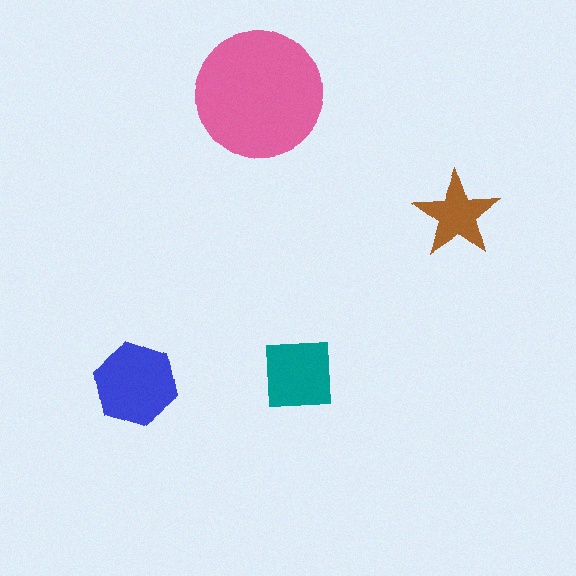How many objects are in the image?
There are 4 objects in the image.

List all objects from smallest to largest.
The brown star, the teal square, the blue hexagon, the pink circle.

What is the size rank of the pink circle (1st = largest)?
1st.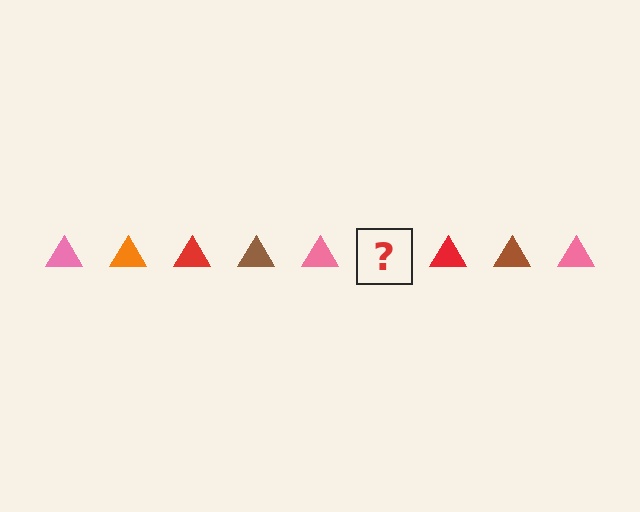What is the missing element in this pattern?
The missing element is an orange triangle.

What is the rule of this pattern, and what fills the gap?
The rule is that the pattern cycles through pink, orange, red, brown triangles. The gap should be filled with an orange triangle.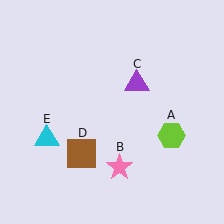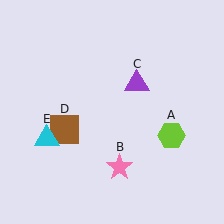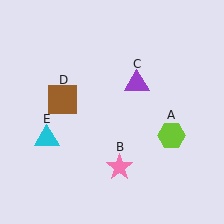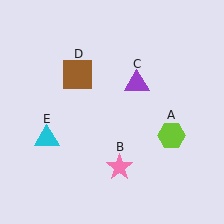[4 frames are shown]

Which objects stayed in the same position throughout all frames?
Lime hexagon (object A) and pink star (object B) and purple triangle (object C) and cyan triangle (object E) remained stationary.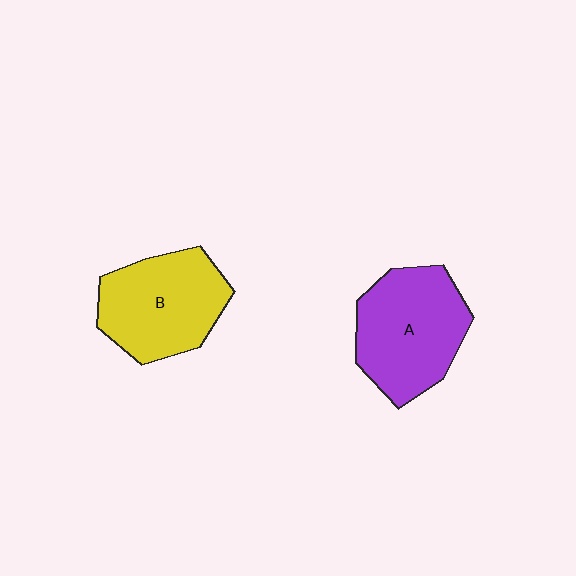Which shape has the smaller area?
Shape B (yellow).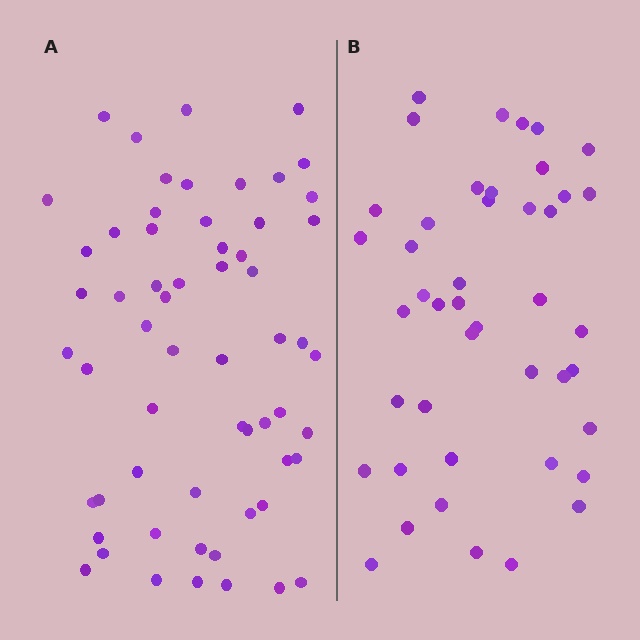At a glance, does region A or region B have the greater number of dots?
Region A (the left region) has more dots.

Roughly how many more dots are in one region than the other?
Region A has approximately 15 more dots than region B.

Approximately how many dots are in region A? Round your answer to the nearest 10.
About 60 dots.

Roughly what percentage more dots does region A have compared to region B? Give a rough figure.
About 35% more.